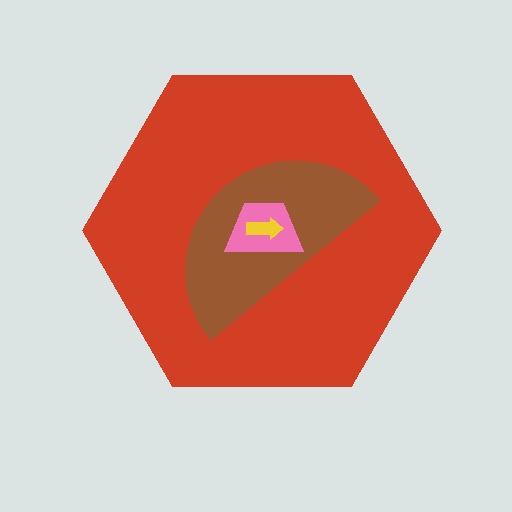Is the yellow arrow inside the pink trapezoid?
Yes.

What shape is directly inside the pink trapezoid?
The yellow arrow.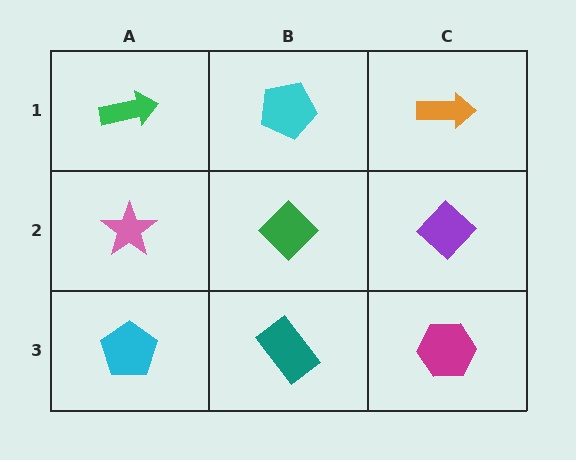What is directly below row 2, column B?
A teal rectangle.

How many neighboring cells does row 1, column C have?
2.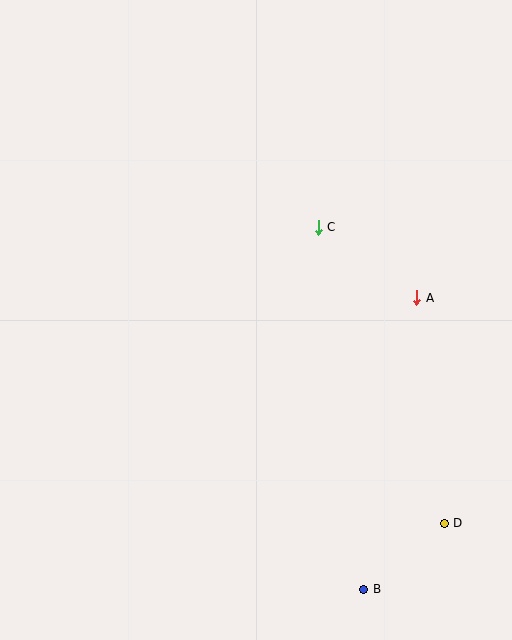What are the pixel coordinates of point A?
Point A is at (417, 298).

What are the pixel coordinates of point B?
Point B is at (364, 589).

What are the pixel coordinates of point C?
Point C is at (318, 227).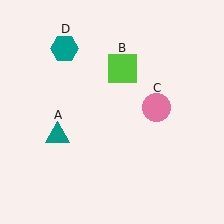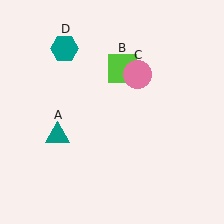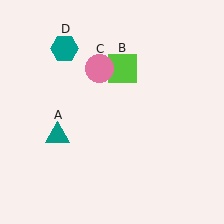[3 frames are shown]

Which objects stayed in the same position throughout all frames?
Teal triangle (object A) and lime square (object B) and teal hexagon (object D) remained stationary.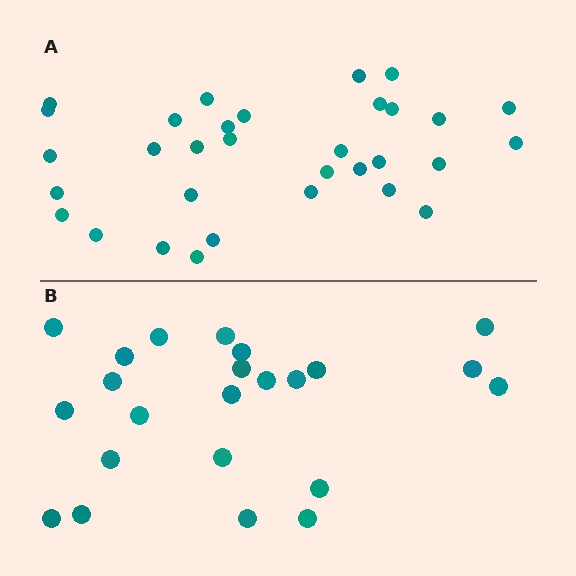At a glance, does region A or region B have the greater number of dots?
Region A (the top region) has more dots.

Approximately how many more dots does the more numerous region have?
Region A has roughly 8 or so more dots than region B.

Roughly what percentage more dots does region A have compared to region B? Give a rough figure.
About 40% more.